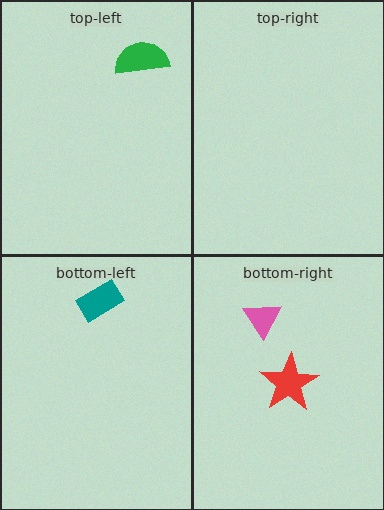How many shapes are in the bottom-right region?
2.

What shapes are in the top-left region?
The green semicircle.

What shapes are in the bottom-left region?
The teal rectangle.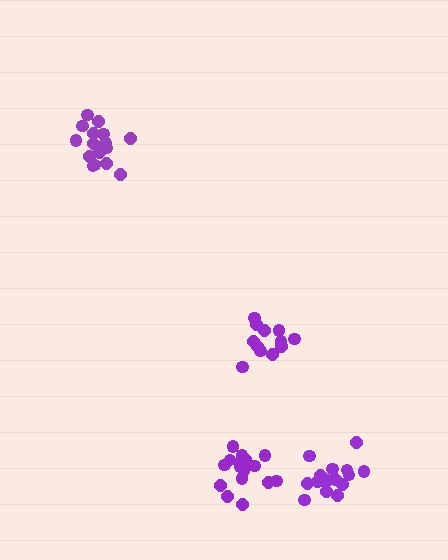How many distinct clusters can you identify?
There are 4 distinct clusters.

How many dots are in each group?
Group 1: 12 dots, Group 2: 16 dots, Group 3: 16 dots, Group 4: 17 dots (61 total).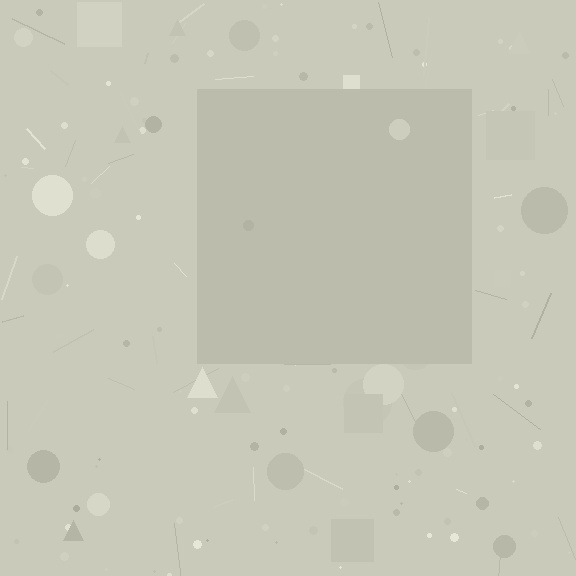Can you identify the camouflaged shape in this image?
The camouflaged shape is a square.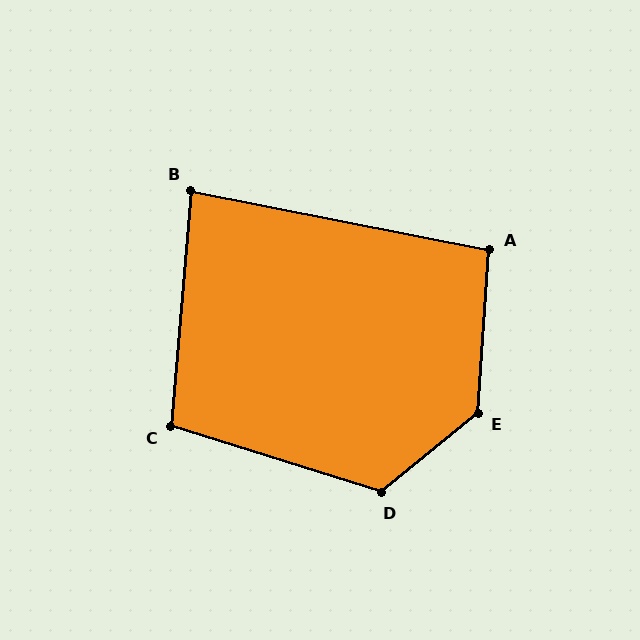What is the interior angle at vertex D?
Approximately 123 degrees (obtuse).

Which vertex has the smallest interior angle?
B, at approximately 84 degrees.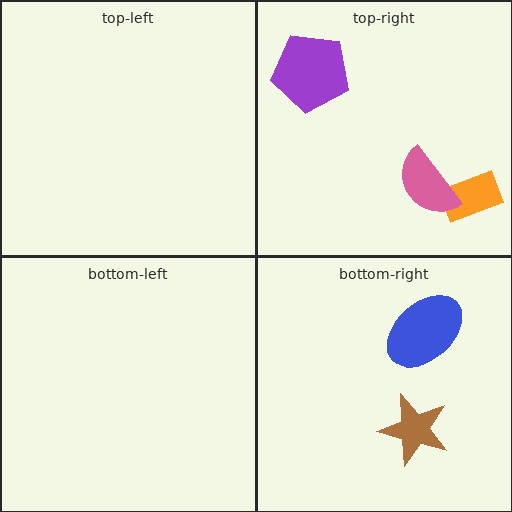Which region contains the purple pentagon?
The top-right region.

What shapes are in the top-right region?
The orange rectangle, the pink semicircle, the purple pentagon.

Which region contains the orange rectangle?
The top-right region.